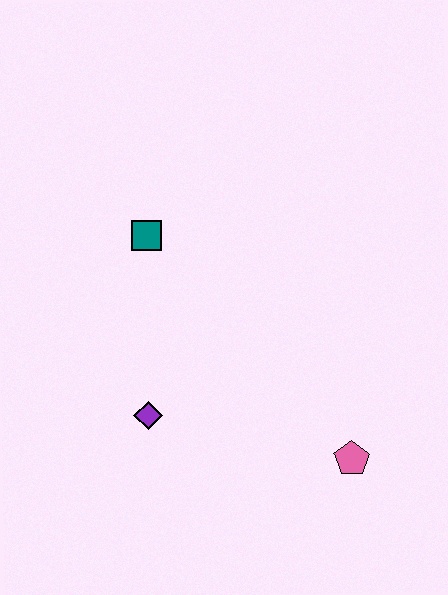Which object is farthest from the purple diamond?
The pink pentagon is farthest from the purple diamond.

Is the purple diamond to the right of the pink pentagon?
No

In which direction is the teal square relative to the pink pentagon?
The teal square is above the pink pentagon.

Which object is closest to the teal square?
The purple diamond is closest to the teal square.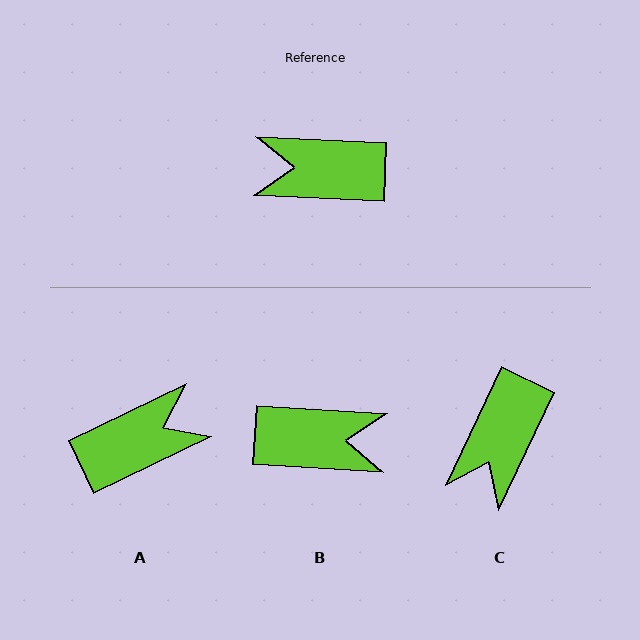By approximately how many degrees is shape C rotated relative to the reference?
Approximately 67 degrees counter-clockwise.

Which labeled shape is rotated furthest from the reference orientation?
B, about 179 degrees away.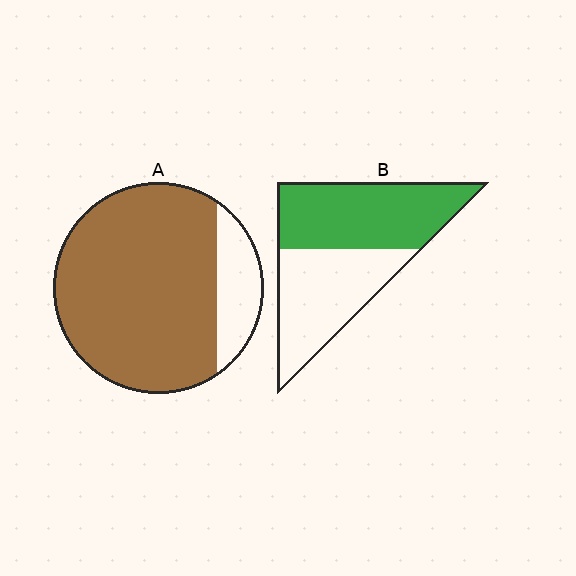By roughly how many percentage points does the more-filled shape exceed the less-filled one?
By roughly 30 percentage points (A over B).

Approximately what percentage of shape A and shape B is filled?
A is approximately 85% and B is approximately 55%.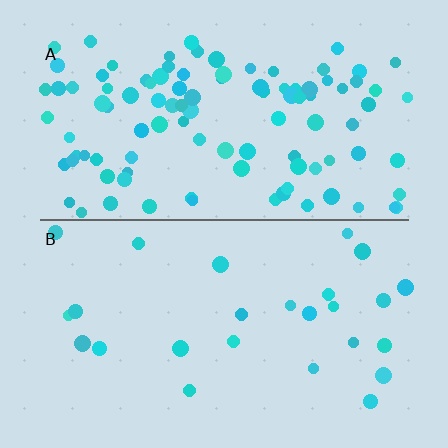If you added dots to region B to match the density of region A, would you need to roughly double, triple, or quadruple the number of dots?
Approximately quadruple.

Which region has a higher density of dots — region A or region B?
A (the top).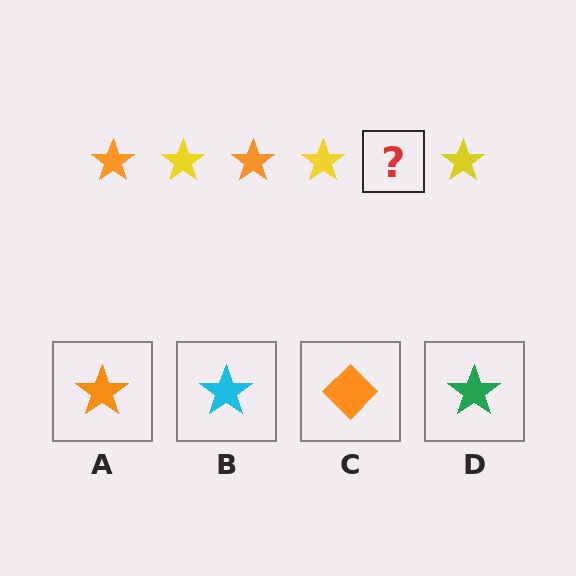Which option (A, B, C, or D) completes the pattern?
A.